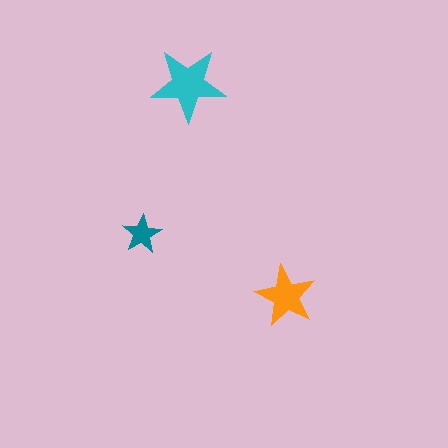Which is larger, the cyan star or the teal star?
The cyan one.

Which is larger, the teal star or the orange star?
The orange one.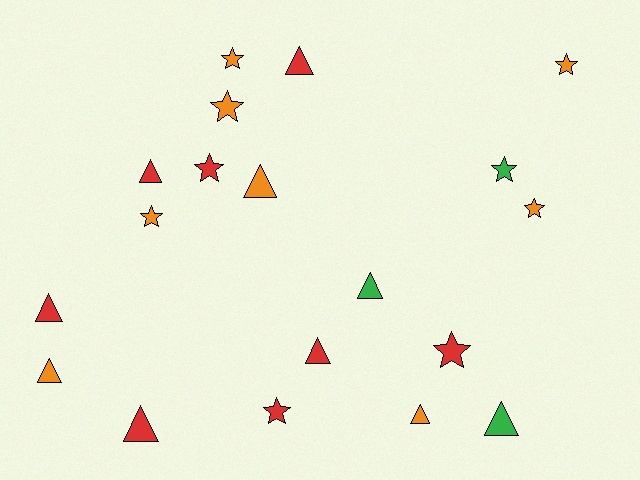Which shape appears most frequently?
Triangle, with 10 objects.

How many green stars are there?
There is 1 green star.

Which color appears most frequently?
Red, with 8 objects.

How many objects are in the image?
There are 19 objects.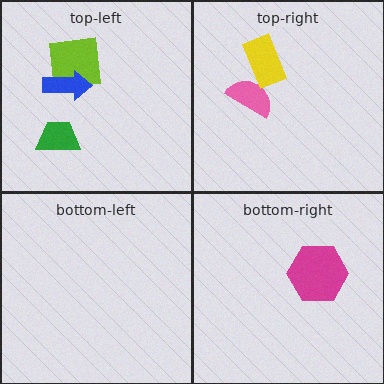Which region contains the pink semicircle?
The top-right region.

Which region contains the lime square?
The top-left region.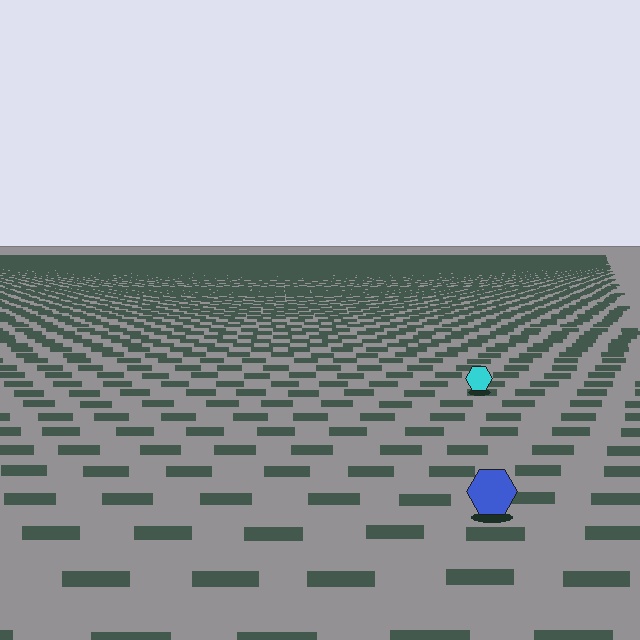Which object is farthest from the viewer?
The cyan hexagon is farthest from the viewer. It appears smaller and the ground texture around it is denser.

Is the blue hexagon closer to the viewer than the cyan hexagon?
Yes. The blue hexagon is closer — you can tell from the texture gradient: the ground texture is coarser near it.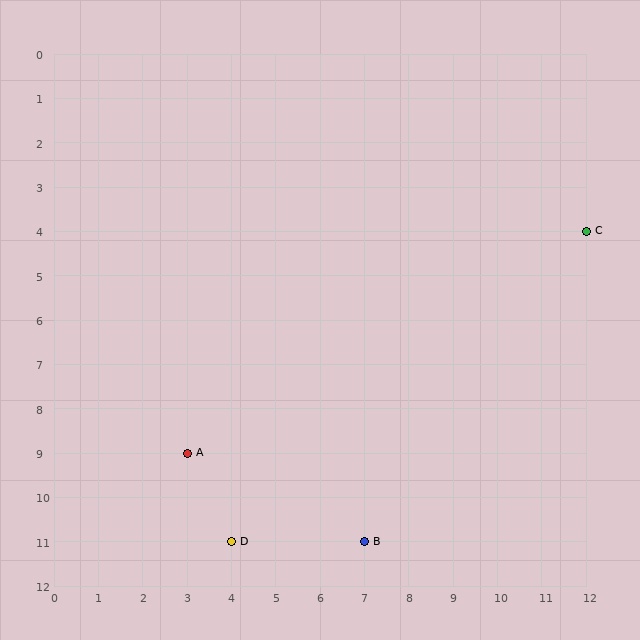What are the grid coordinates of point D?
Point D is at grid coordinates (4, 11).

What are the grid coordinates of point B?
Point B is at grid coordinates (7, 11).